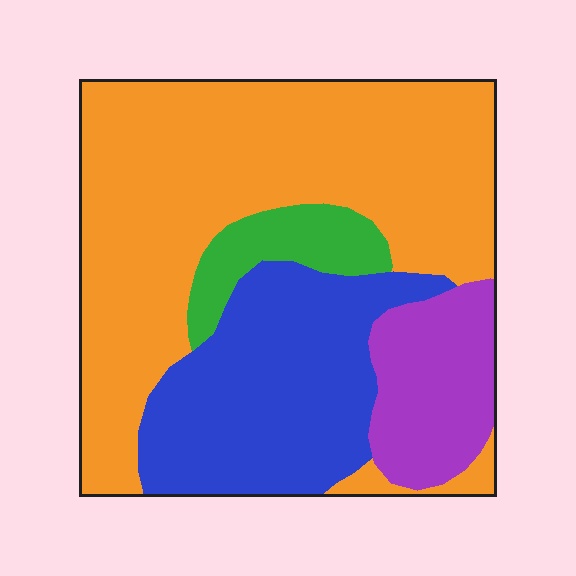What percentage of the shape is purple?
Purple takes up about one eighth (1/8) of the shape.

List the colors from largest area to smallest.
From largest to smallest: orange, blue, purple, green.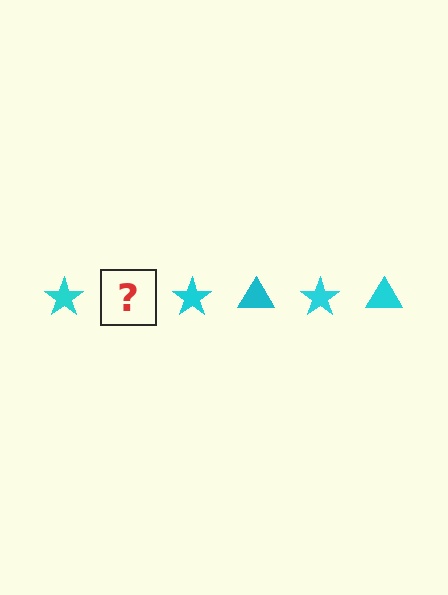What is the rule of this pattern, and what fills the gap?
The rule is that the pattern cycles through star, triangle shapes in cyan. The gap should be filled with a cyan triangle.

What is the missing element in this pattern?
The missing element is a cyan triangle.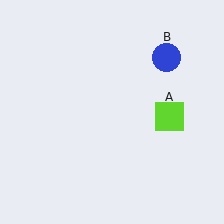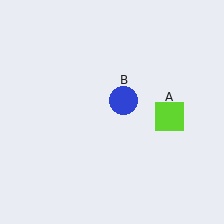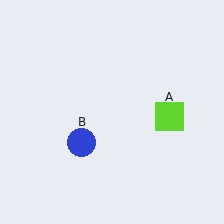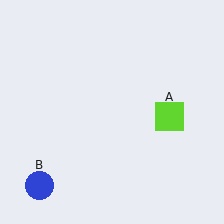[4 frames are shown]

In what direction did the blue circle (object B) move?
The blue circle (object B) moved down and to the left.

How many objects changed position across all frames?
1 object changed position: blue circle (object B).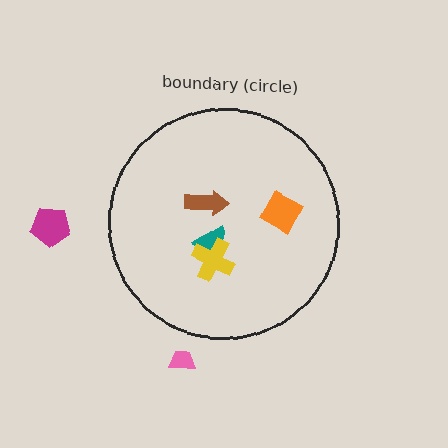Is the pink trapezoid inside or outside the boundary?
Outside.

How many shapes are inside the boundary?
4 inside, 2 outside.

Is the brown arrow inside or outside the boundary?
Inside.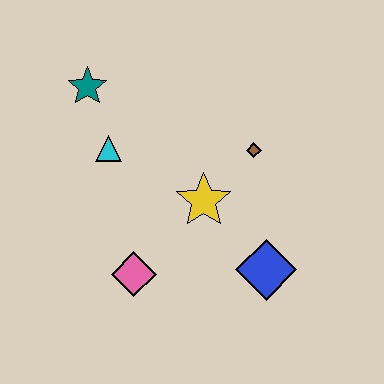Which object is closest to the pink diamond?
The yellow star is closest to the pink diamond.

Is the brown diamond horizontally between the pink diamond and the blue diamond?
Yes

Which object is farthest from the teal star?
The blue diamond is farthest from the teal star.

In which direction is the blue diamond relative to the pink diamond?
The blue diamond is to the right of the pink diamond.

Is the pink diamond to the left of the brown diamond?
Yes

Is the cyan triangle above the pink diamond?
Yes